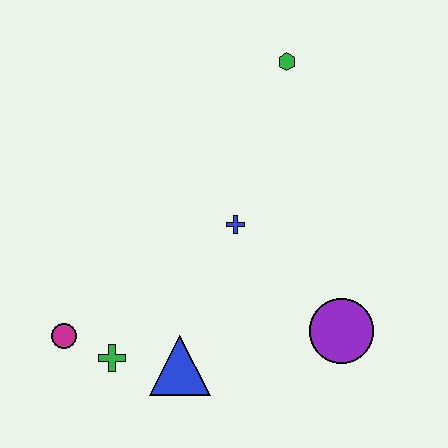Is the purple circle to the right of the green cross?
Yes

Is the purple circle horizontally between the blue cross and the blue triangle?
No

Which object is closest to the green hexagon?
The blue cross is closest to the green hexagon.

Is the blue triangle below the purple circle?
Yes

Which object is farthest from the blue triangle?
The green hexagon is farthest from the blue triangle.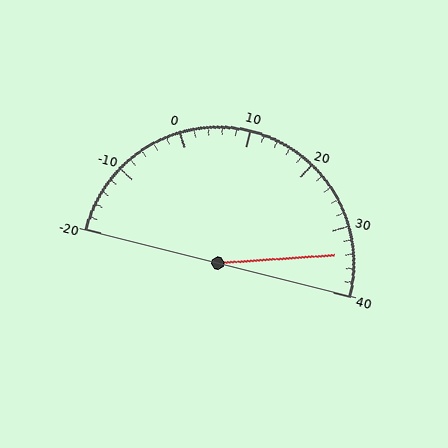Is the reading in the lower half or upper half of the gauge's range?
The reading is in the upper half of the range (-20 to 40).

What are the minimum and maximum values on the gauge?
The gauge ranges from -20 to 40.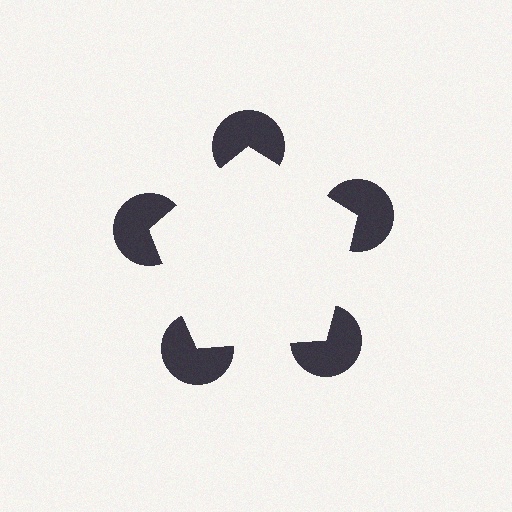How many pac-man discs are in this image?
There are 5 — one at each vertex of the illusory pentagon.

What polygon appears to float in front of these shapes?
An illusory pentagon — its edges are inferred from the aligned wedge cuts in the pac-man discs, not physically drawn.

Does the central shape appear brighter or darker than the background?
It typically appears slightly brighter than the background, even though no actual brightness change is drawn.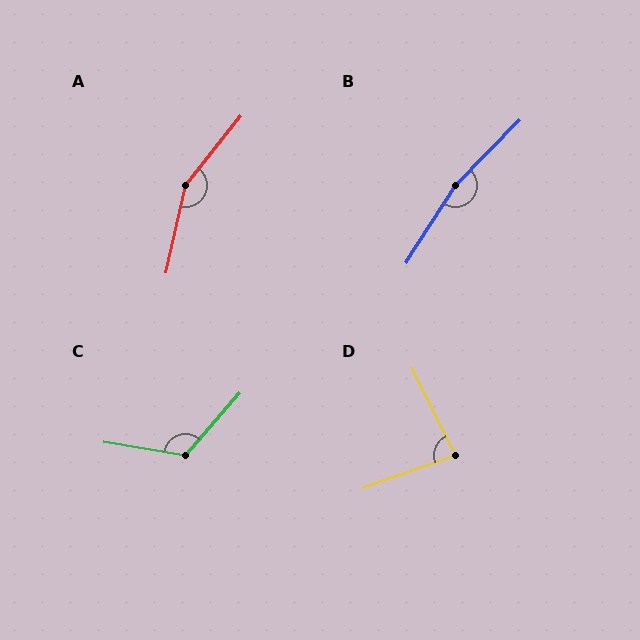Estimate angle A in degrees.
Approximately 154 degrees.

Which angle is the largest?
B, at approximately 168 degrees.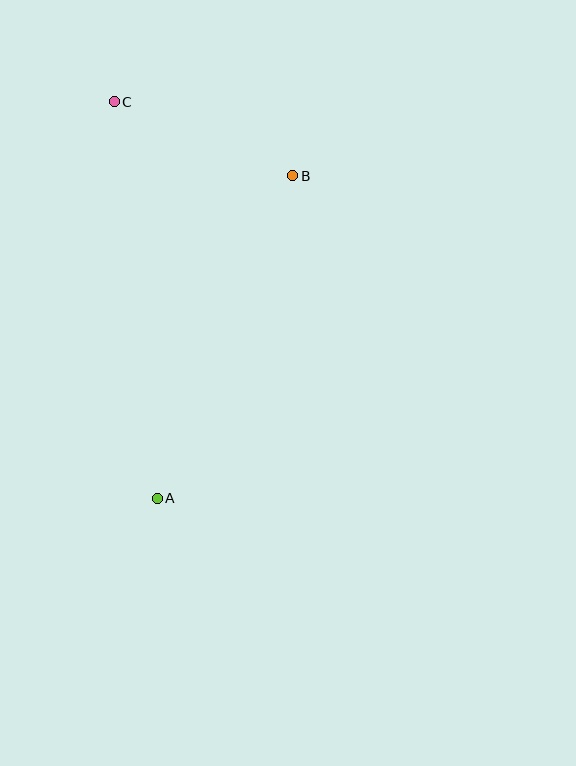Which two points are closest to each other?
Points B and C are closest to each other.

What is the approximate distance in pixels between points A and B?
The distance between A and B is approximately 350 pixels.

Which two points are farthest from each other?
Points A and C are farthest from each other.